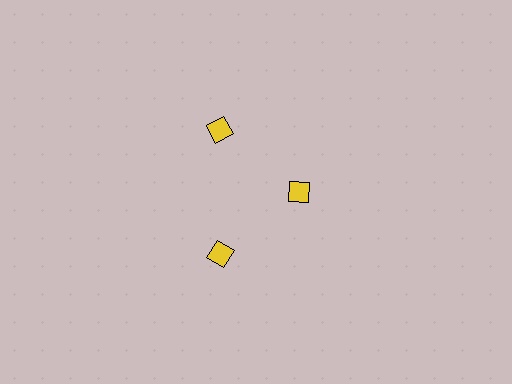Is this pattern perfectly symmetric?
No. The 3 yellow diamonds are arranged in a ring, but one element near the 3 o'clock position is pulled inward toward the center, breaking the 3-fold rotational symmetry.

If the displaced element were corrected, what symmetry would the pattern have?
It would have 3-fold rotational symmetry — the pattern would map onto itself every 120 degrees.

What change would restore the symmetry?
The symmetry would be restored by moving it outward, back onto the ring so that all 3 diamonds sit at equal angles and equal distance from the center.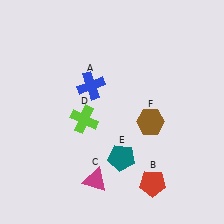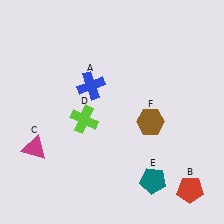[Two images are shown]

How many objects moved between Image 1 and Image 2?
3 objects moved between the two images.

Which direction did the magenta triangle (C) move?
The magenta triangle (C) moved left.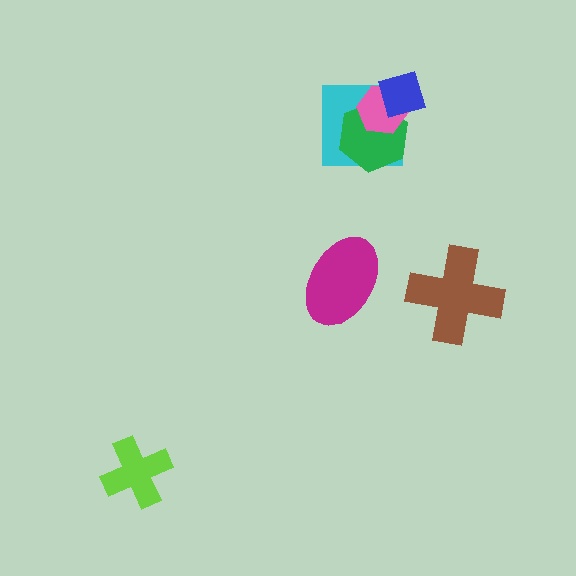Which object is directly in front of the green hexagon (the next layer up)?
The pink hexagon is directly in front of the green hexagon.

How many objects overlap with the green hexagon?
3 objects overlap with the green hexagon.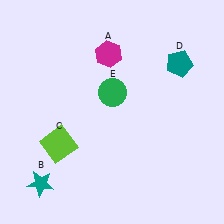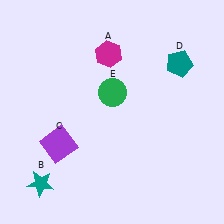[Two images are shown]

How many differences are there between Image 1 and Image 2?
There is 1 difference between the two images.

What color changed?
The square (C) changed from lime in Image 1 to purple in Image 2.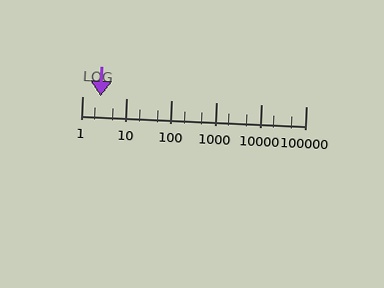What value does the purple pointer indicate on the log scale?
The pointer indicates approximately 2.6.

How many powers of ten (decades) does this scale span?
The scale spans 5 decades, from 1 to 100000.